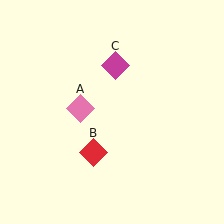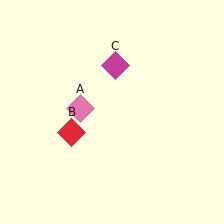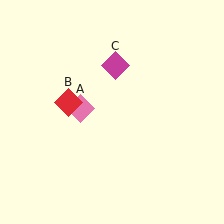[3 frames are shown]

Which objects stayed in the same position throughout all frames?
Pink diamond (object A) and magenta diamond (object C) remained stationary.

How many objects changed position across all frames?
1 object changed position: red diamond (object B).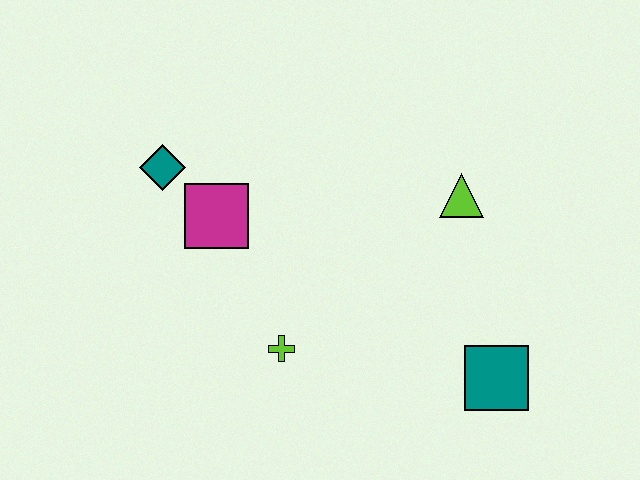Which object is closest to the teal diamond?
The magenta square is closest to the teal diamond.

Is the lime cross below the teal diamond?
Yes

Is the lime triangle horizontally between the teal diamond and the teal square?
Yes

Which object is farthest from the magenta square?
The teal square is farthest from the magenta square.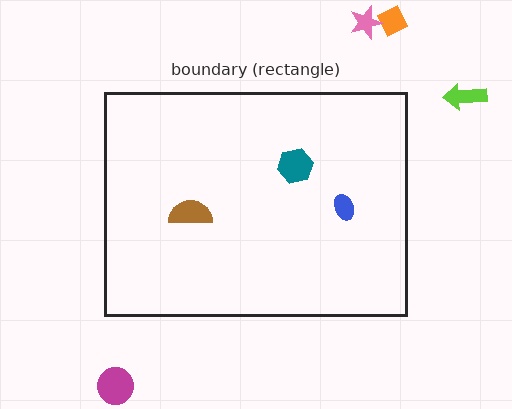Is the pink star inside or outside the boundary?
Outside.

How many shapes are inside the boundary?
3 inside, 4 outside.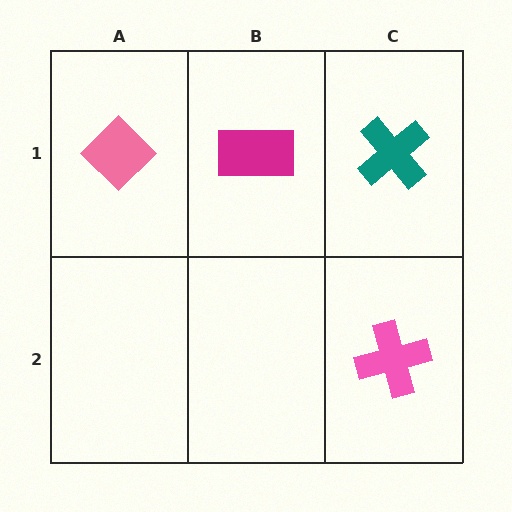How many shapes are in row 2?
1 shape.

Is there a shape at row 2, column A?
No, that cell is empty.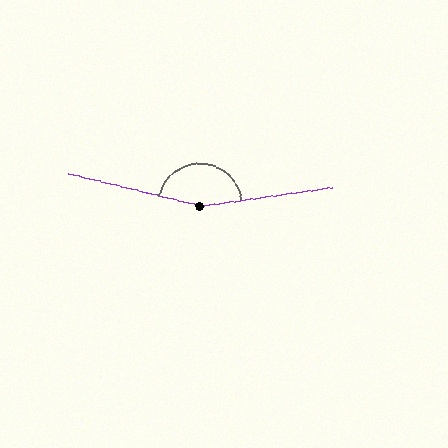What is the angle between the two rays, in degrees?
Approximately 159 degrees.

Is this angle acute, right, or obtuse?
It is obtuse.